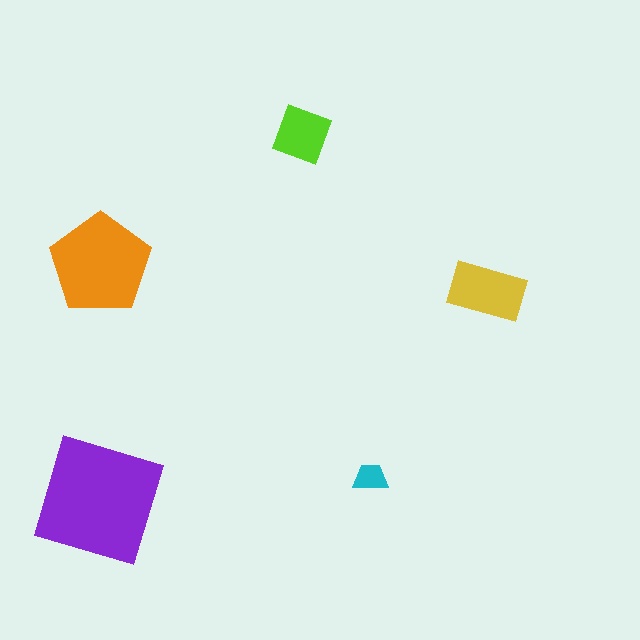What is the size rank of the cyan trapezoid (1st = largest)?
5th.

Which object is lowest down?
The purple square is bottommost.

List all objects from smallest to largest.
The cyan trapezoid, the lime diamond, the yellow rectangle, the orange pentagon, the purple square.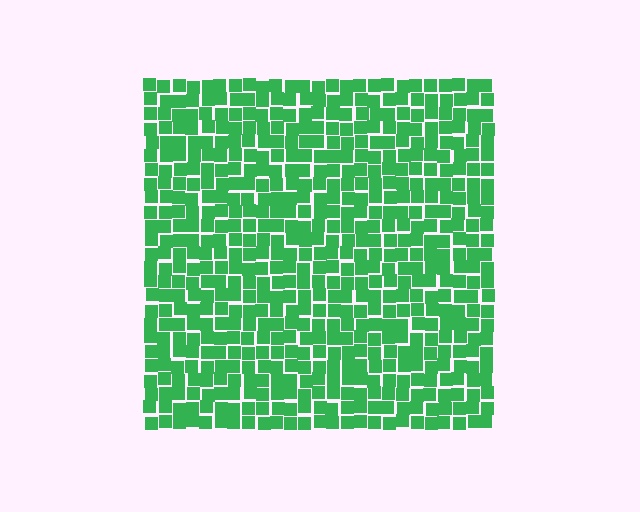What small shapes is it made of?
It is made of small squares.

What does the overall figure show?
The overall figure shows a square.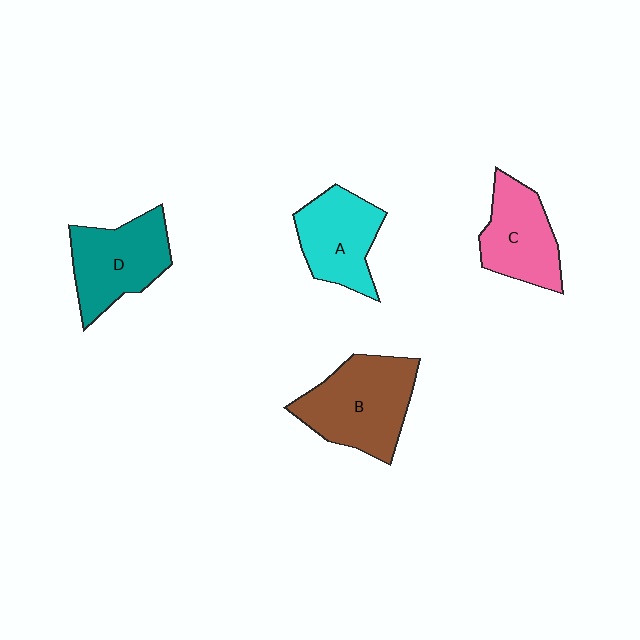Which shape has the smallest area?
Shape C (pink).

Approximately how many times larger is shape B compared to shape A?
Approximately 1.3 times.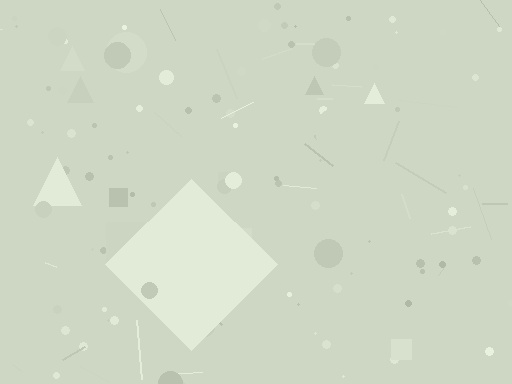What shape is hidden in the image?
A diamond is hidden in the image.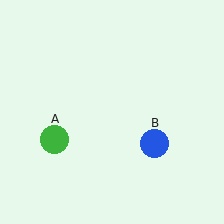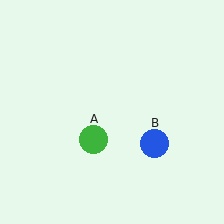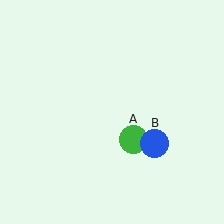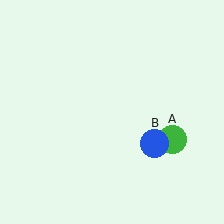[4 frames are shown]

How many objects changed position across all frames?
1 object changed position: green circle (object A).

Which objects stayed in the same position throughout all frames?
Blue circle (object B) remained stationary.